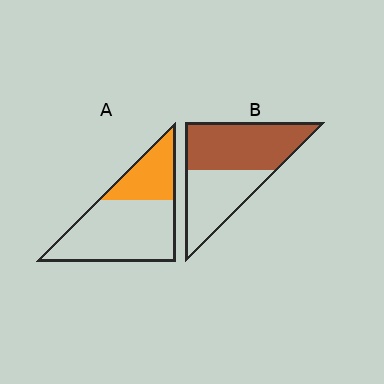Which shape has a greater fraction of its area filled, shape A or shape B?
Shape B.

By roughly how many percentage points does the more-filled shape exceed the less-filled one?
By roughly 25 percentage points (B over A).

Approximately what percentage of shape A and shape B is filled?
A is approximately 30% and B is approximately 55%.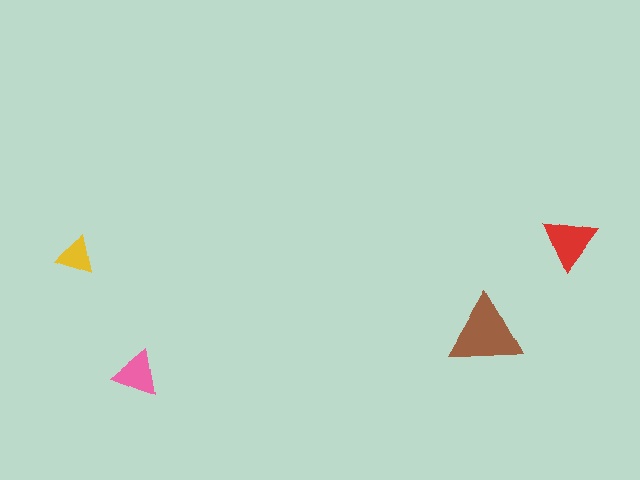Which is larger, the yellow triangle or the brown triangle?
The brown one.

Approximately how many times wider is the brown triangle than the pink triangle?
About 1.5 times wider.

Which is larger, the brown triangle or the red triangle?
The brown one.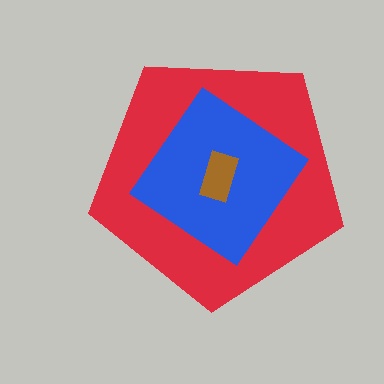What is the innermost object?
The brown rectangle.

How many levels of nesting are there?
3.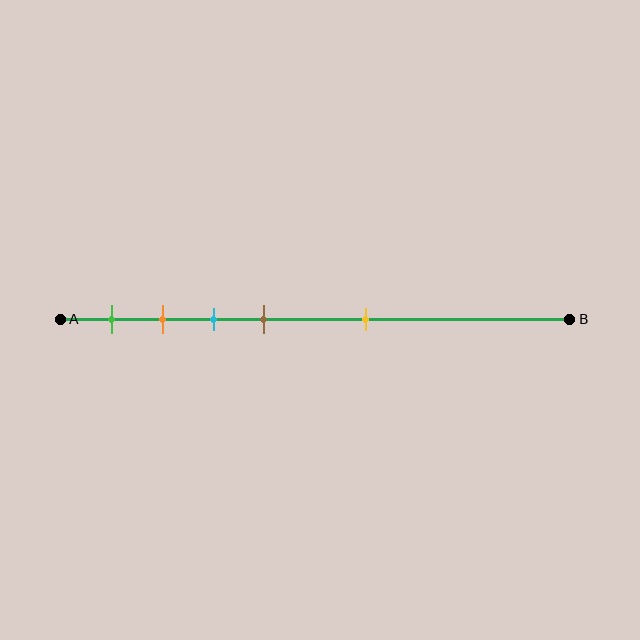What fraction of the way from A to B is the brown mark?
The brown mark is approximately 40% (0.4) of the way from A to B.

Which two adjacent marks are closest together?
The orange and cyan marks are the closest adjacent pair.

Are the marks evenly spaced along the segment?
No, the marks are not evenly spaced.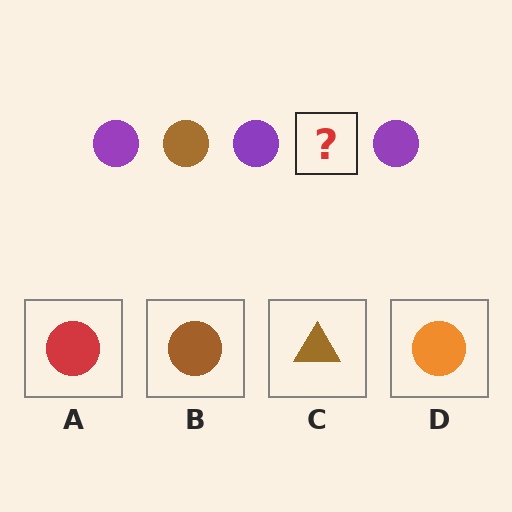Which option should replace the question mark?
Option B.